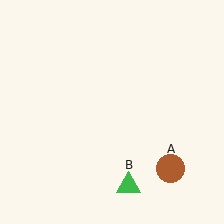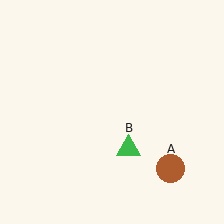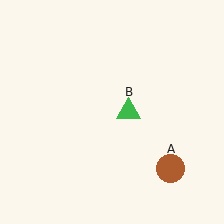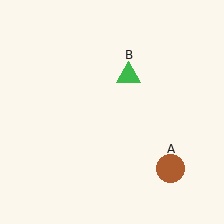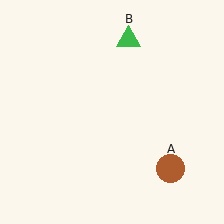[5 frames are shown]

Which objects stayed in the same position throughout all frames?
Brown circle (object A) remained stationary.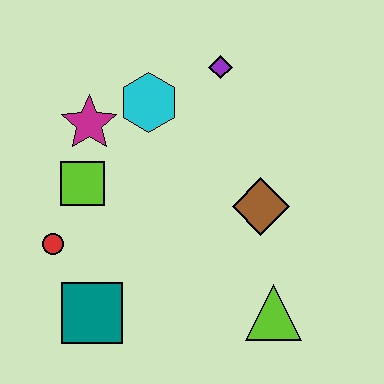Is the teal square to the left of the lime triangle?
Yes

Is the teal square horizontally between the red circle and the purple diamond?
Yes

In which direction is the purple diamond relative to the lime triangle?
The purple diamond is above the lime triangle.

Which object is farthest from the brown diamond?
The red circle is farthest from the brown diamond.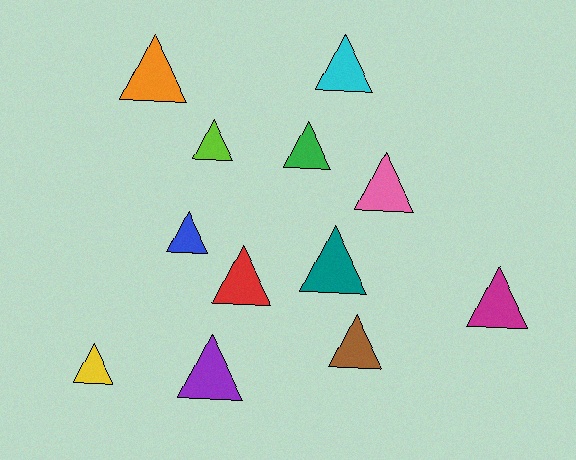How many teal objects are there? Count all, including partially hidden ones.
There is 1 teal object.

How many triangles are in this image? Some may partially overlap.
There are 12 triangles.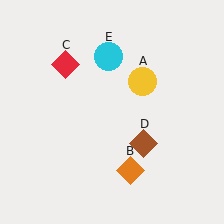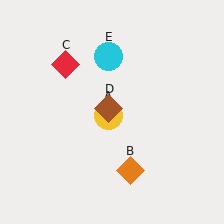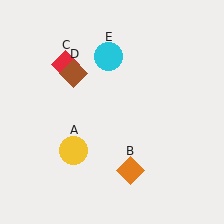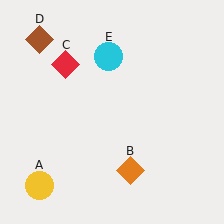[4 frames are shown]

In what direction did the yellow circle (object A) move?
The yellow circle (object A) moved down and to the left.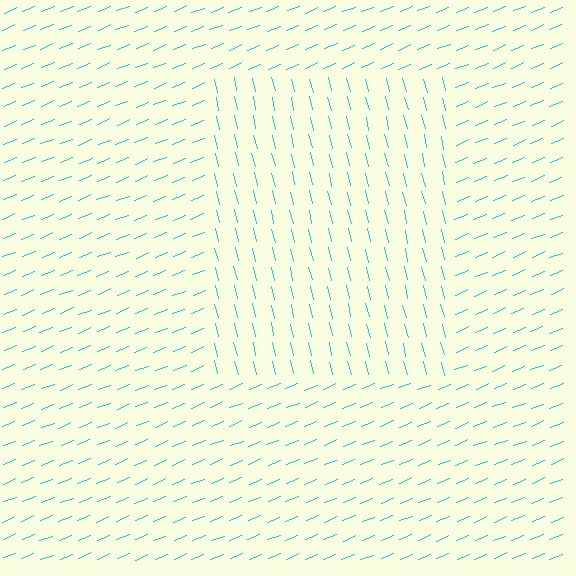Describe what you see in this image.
The image is filled with small cyan line segments. A rectangle region in the image has lines oriented differently from the surrounding lines, creating a visible texture boundary.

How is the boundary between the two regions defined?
The boundary is defined purely by a change in line orientation (approximately 81 degrees difference). All lines are the same color and thickness.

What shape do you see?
I see a rectangle.